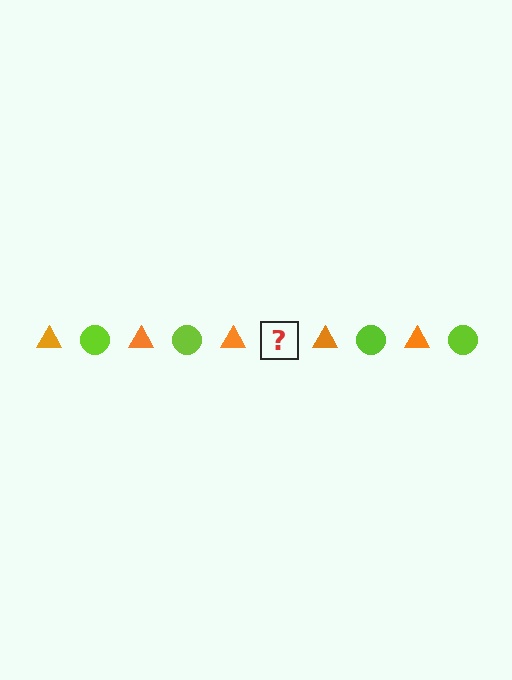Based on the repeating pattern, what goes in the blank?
The blank should be a lime circle.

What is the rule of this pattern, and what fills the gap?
The rule is that the pattern alternates between orange triangle and lime circle. The gap should be filled with a lime circle.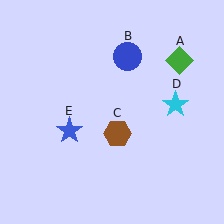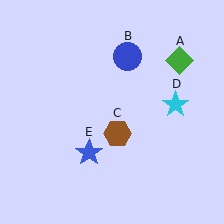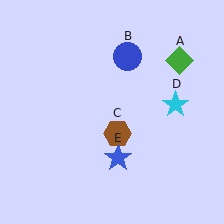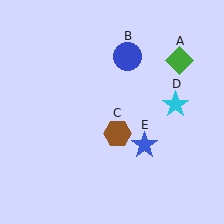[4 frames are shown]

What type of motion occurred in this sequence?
The blue star (object E) rotated counterclockwise around the center of the scene.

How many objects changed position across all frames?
1 object changed position: blue star (object E).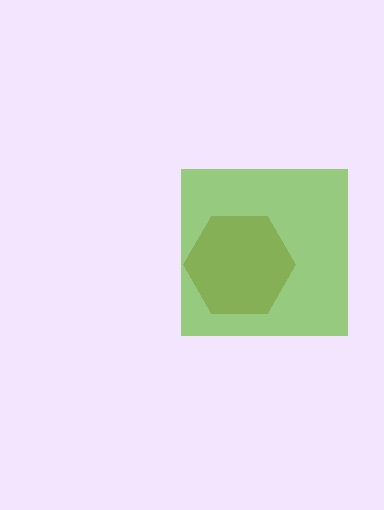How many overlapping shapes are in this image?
There are 2 overlapping shapes in the image.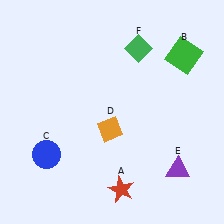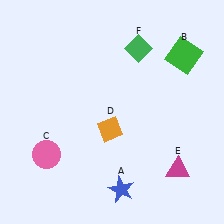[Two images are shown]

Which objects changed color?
A changed from red to blue. C changed from blue to pink. E changed from purple to magenta.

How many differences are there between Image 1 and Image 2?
There are 3 differences between the two images.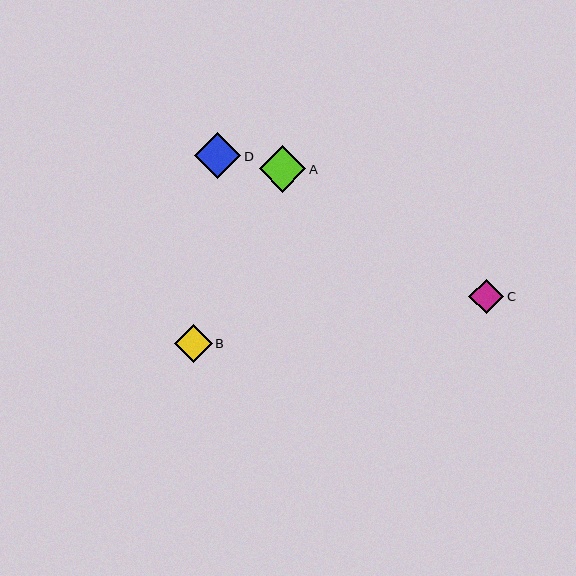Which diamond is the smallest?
Diamond C is the smallest with a size of approximately 35 pixels.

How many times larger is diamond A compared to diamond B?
Diamond A is approximately 1.2 times the size of diamond B.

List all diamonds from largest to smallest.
From largest to smallest: A, D, B, C.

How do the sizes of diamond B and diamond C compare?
Diamond B and diamond C are approximately the same size.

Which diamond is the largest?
Diamond A is the largest with a size of approximately 47 pixels.